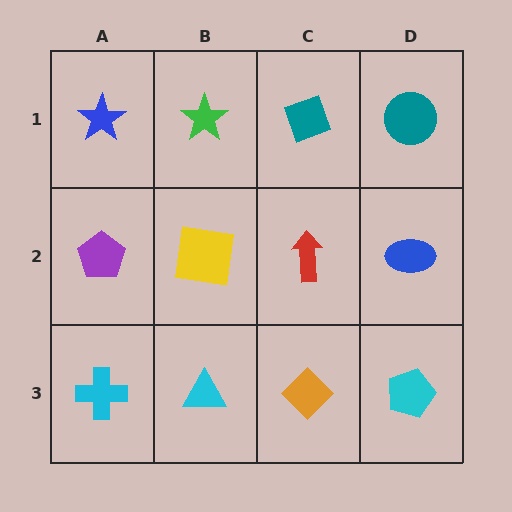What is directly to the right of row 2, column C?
A blue ellipse.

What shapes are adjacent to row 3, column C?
A red arrow (row 2, column C), a cyan triangle (row 3, column B), a cyan pentagon (row 3, column D).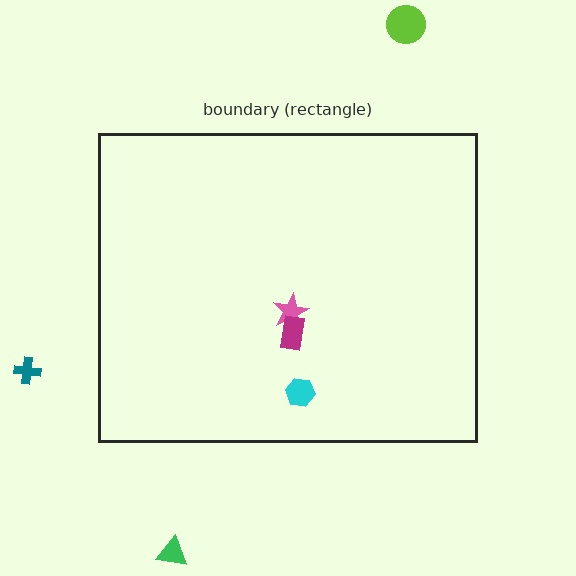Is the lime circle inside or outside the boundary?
Outside.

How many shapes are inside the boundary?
3 inside, 3 outside.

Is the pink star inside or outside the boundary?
Inside.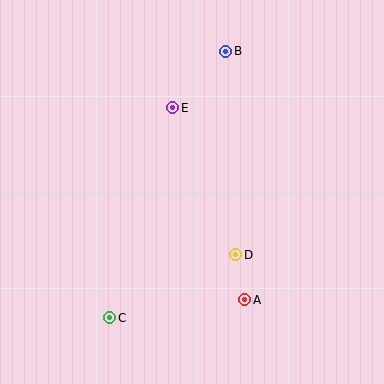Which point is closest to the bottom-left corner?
Point C is closest to the bottom-left corner.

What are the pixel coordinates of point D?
Point D is at (236, 255).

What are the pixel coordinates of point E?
Point E is at (173, 108).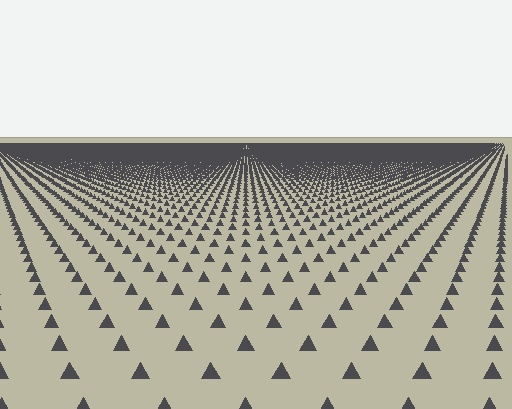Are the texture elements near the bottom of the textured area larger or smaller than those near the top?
Larger. Near the bottom, elements are closer to the viewer and appear at a bigger on-screen size.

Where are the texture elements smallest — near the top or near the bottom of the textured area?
Near the top.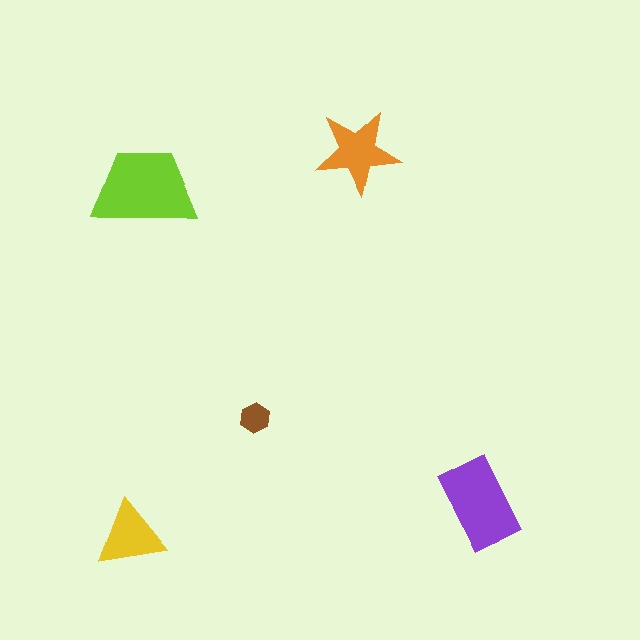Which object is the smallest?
The brown hexagon.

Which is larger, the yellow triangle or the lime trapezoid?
The lime trapezoid.